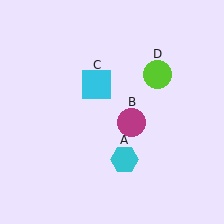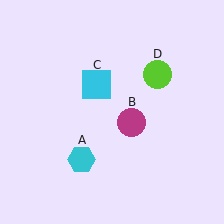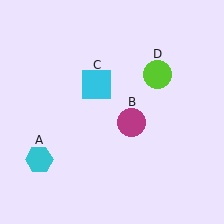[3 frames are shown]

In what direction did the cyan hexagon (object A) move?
The cyan hexagon (object A) moved left.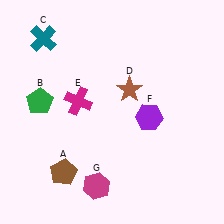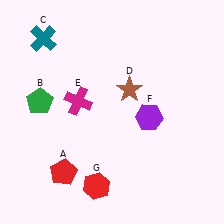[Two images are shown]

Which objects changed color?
A changed from brown to red. G changed from magenta to red.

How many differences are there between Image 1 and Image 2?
There are 2 differences between the two images.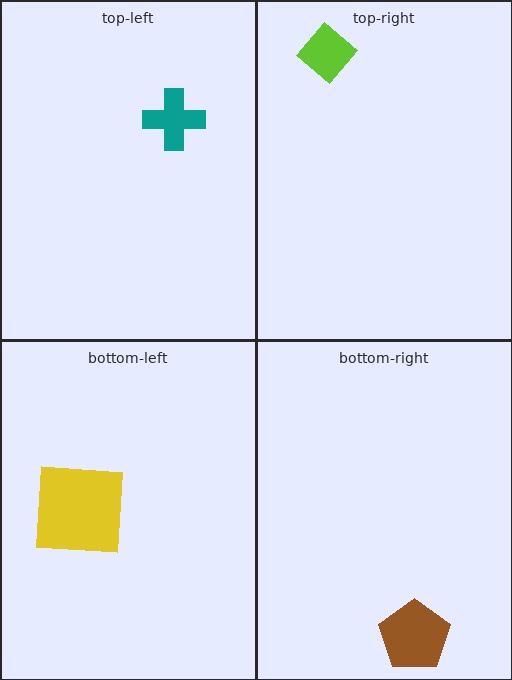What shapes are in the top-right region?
The lime diamond.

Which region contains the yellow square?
The bottom-left region.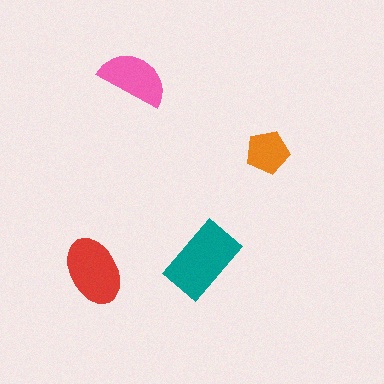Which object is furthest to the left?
The red ellipse is leftmost.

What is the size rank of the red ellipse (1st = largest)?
2nd.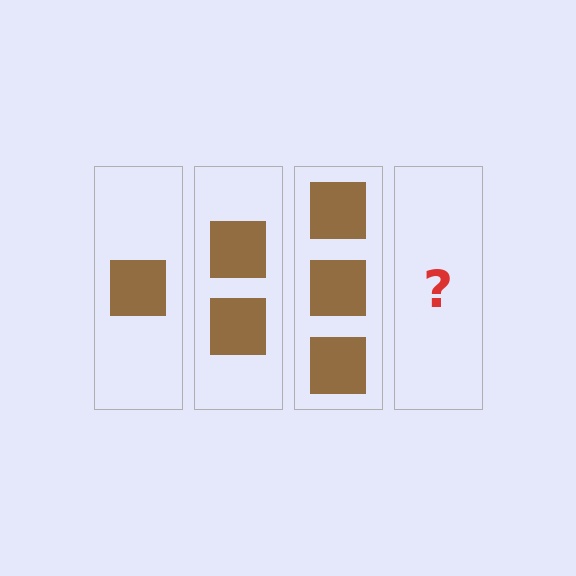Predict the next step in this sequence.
The next step is 4 squares.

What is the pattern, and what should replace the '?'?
The pattern is that each step adds one more square. The '?' should be 4 squares.